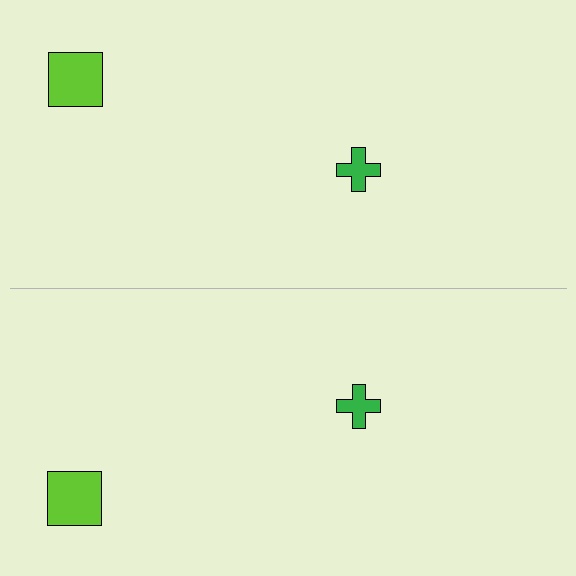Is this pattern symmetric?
Yes, this pattern has bilateral (reflection) symmetry.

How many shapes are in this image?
There are 4 shapes in this image.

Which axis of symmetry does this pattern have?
The pattern has a horizontal axis of symmetry running through the center of the image.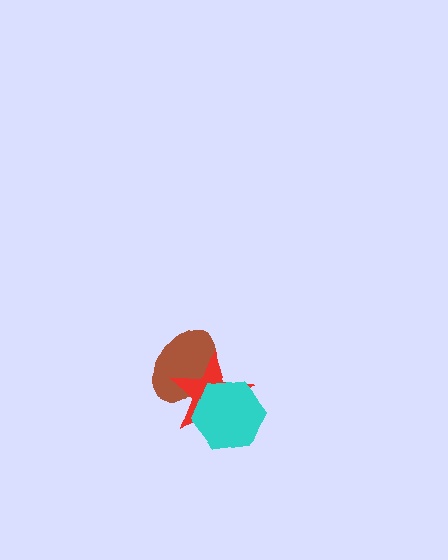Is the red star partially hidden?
Yes, it is partially covered by another shape.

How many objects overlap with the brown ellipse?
2 objects overlap with the brown ellipse.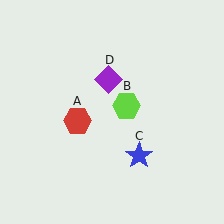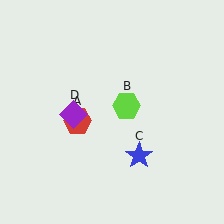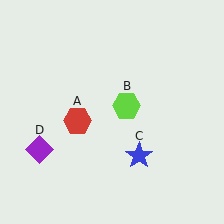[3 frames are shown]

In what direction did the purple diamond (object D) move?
The purple diamond (object D) moved down and to the left.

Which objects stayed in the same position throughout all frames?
Red hexagon (object A) and lime hexagon (object B) and blue star (object C) remained stationary.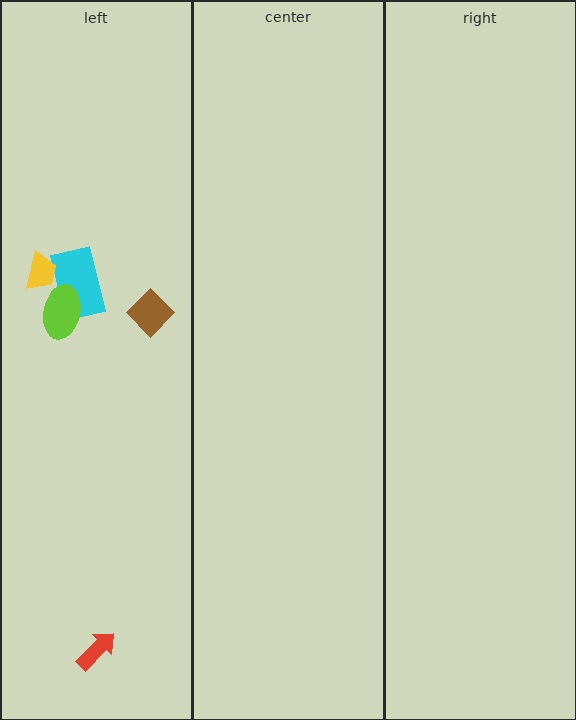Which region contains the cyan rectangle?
The left region.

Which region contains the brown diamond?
The left region.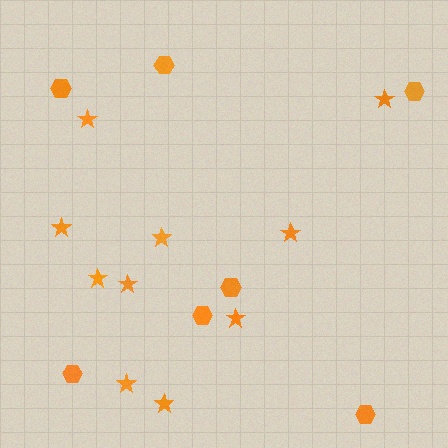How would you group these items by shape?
There are 2 groups: one group of stars (10) and one group of hexagons (7).